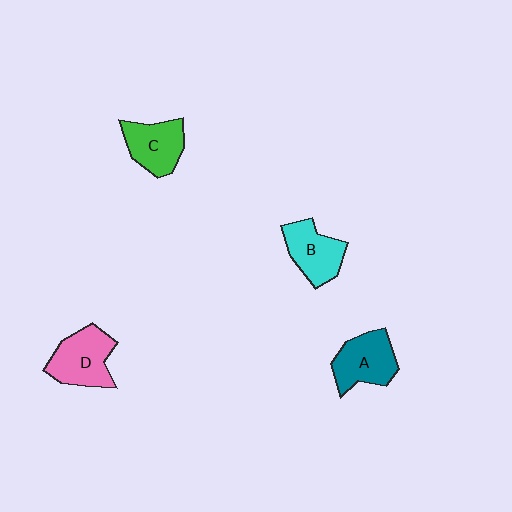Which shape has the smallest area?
Shape C (green).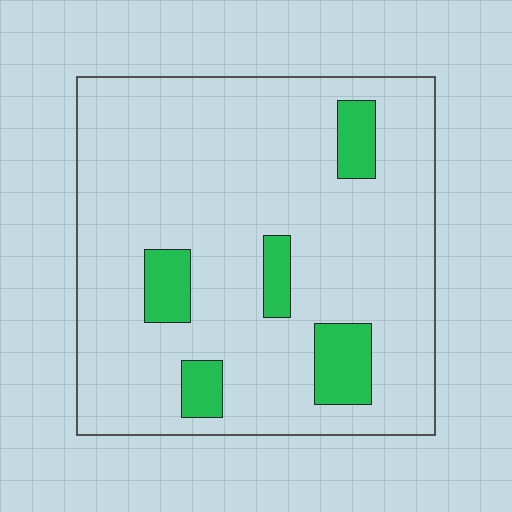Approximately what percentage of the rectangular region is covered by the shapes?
Approximately 10%.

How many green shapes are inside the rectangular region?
5.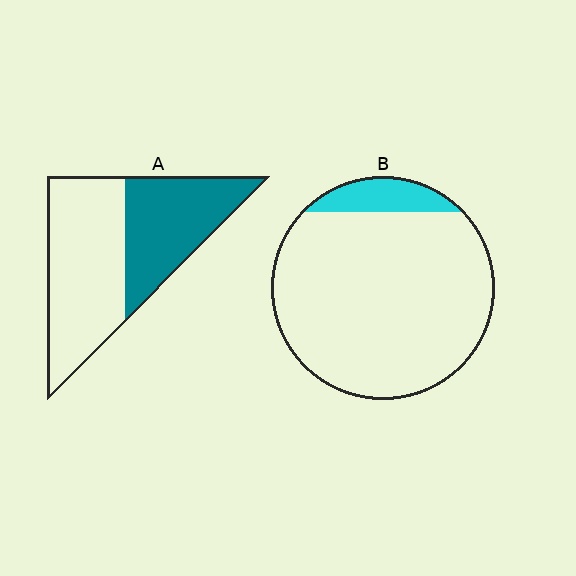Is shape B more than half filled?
No.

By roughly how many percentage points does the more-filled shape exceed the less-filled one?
By roughly 30 percentage points (A over B).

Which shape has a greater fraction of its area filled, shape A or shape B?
Shape A.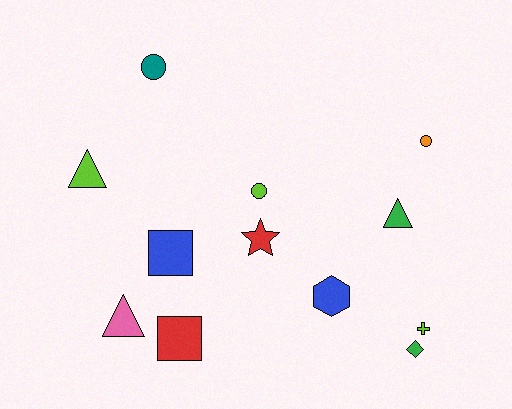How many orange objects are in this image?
There is 1 orange object.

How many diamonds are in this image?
There is 1 diamond.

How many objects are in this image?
There are 12 objects.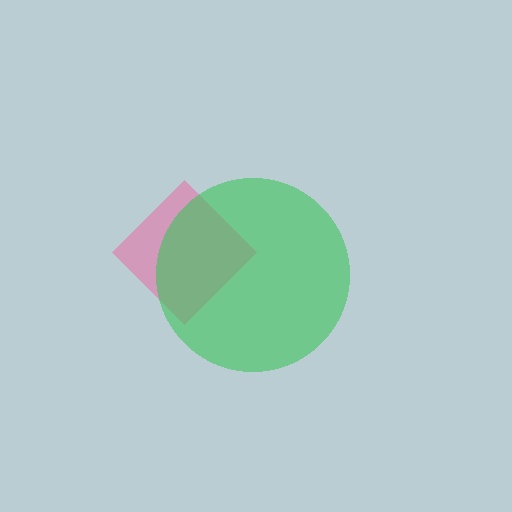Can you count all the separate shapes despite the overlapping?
Yes, there are 2 separate shapes.